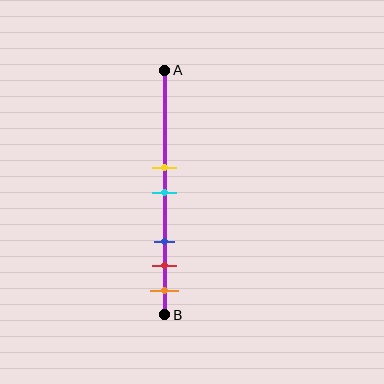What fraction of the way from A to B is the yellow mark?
The yellow mark is approximately 40% (0.4) of the way from A to B.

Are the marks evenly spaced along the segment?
No, the marks are not evenly spaced.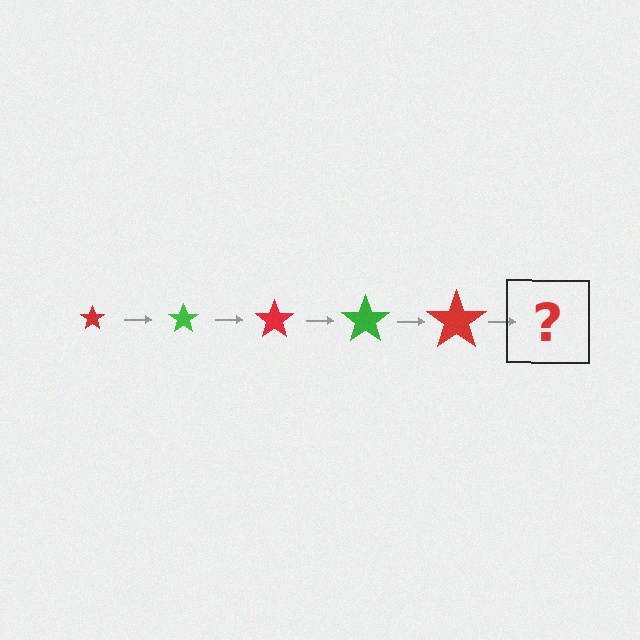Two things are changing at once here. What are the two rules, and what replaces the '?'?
The two rules are that the star grows larger each step and the color cycles through red and green. The '?' should be a green star, larger than the previous one.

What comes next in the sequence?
The next element should be a green star, larger than the previous one.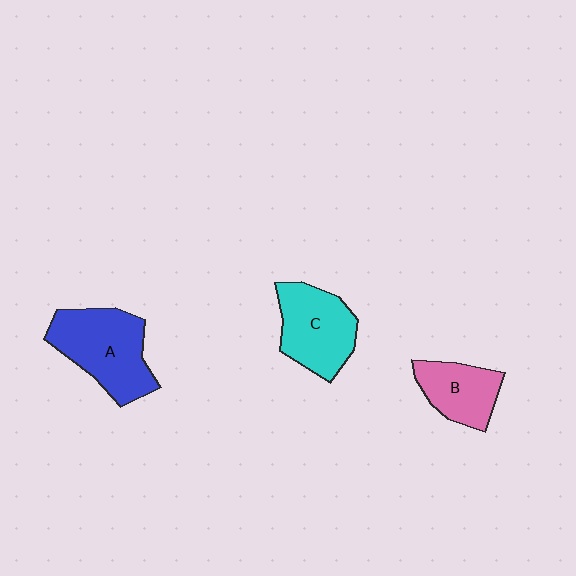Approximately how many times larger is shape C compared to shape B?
Approximately 1.3 times.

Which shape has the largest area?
Shape A (blue).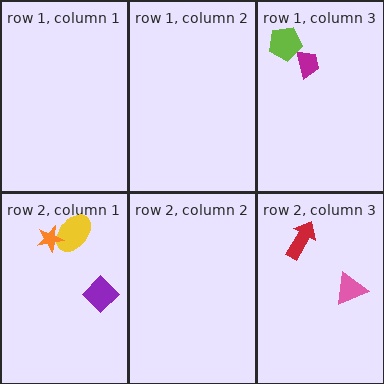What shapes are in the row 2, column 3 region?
The pink triangle, the red arrow.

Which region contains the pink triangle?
The row 2, column 3 region.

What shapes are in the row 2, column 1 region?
The purple diamond, the yellow ellipse, the orange star.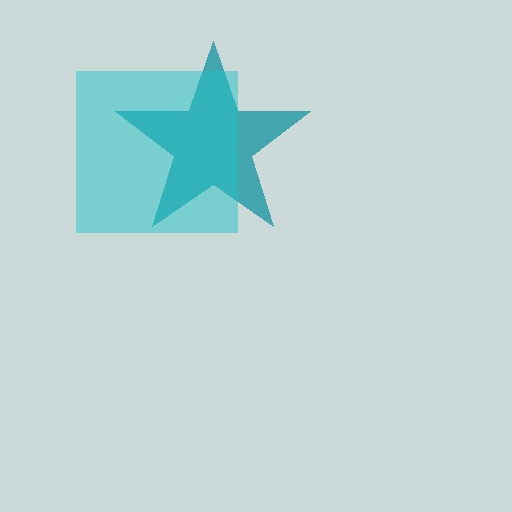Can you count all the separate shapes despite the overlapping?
Yes, there are 2 separate shapes.